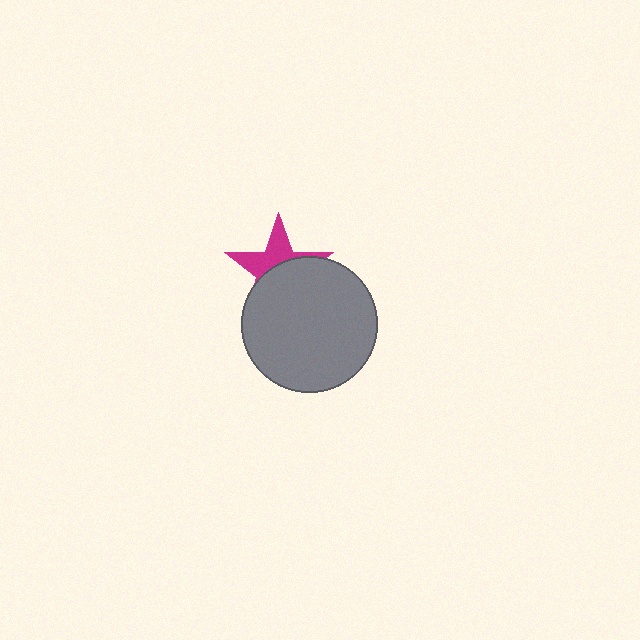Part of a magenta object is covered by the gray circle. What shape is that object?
It is a star.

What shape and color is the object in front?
The object in front is a gray circle.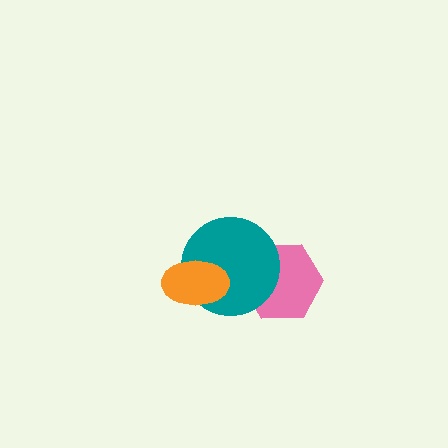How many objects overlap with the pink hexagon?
1 object overlaps with the pink hexagon.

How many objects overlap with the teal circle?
2 objects overlap with the teal circle.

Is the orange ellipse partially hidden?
No, no other shape covers it.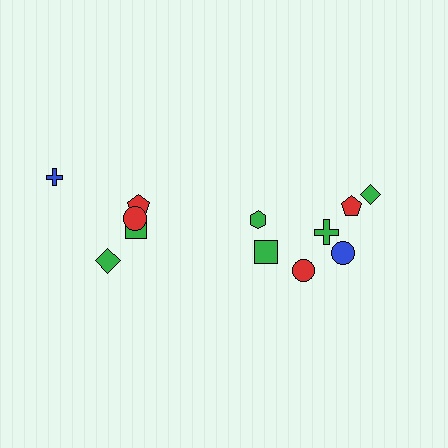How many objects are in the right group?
There are 7 objects.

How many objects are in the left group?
There are 5 objects.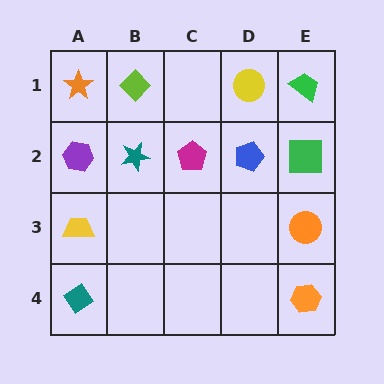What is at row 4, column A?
A teal diamond.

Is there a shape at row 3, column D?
No, that cell is empty.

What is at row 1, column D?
A yellow circle.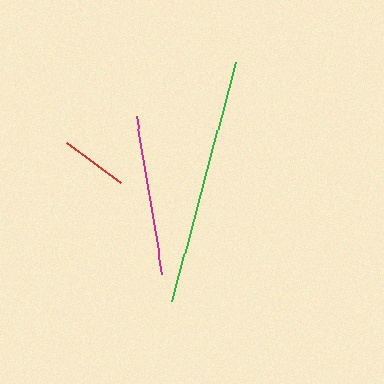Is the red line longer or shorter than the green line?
The green line is longer than the red line.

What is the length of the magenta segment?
The magenta segment is approximately 161 pixels long.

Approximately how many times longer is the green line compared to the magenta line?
The green line is approximately 1.5 times the length of the magenta line.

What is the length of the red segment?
The red segment is approximately 68 pixels long.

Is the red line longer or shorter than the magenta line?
The magenta line is longer than the red line.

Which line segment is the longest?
The green line is the longest at approximately 247 pixels.